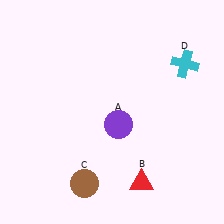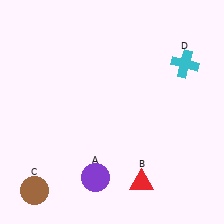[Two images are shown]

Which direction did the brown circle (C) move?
The brown circle (C) moved left.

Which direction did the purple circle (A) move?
The purple circle (A) moved down.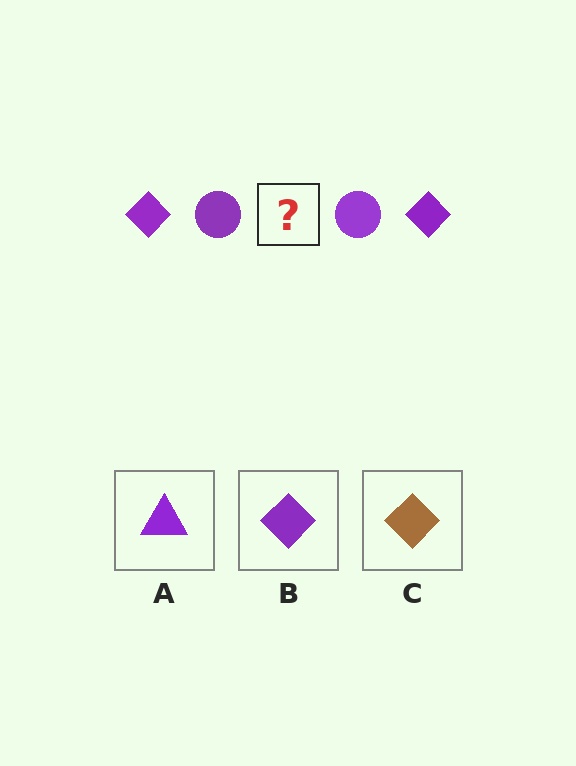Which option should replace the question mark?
Option B.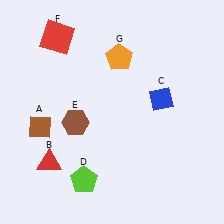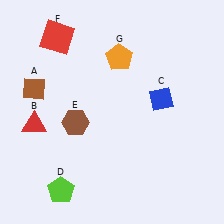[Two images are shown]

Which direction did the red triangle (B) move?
The red triangle (B) moved up.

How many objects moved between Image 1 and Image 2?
3 objects moved between the two images.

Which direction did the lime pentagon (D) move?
The lime pentagon (D) moved left.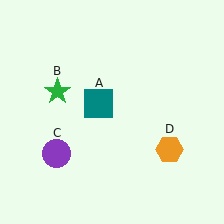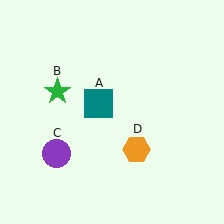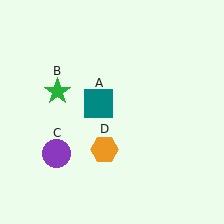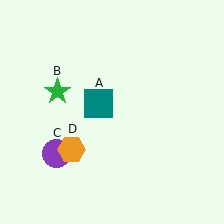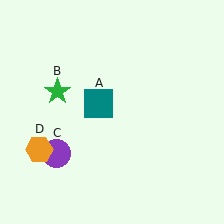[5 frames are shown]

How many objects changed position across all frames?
1 object changed position: orange hexagon (object D).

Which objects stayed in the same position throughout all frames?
Teal square (object A) and green star (object B) and purple circle (object C) remained stationary.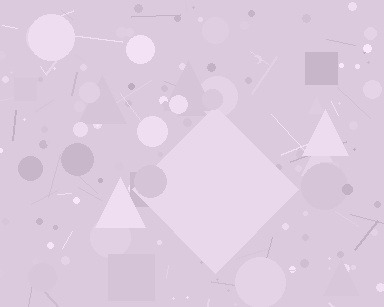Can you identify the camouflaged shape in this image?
The camouflaged shape is a diamond.